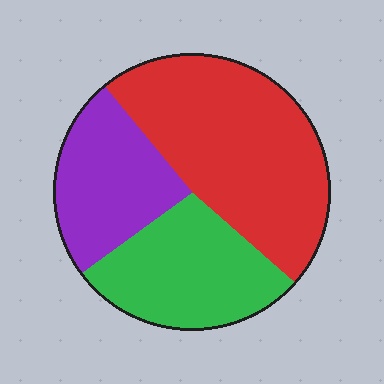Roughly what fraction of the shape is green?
Green takes up about one quarter (1/4) of the shape.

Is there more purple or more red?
Red.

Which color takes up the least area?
Purple, at roughly 25%.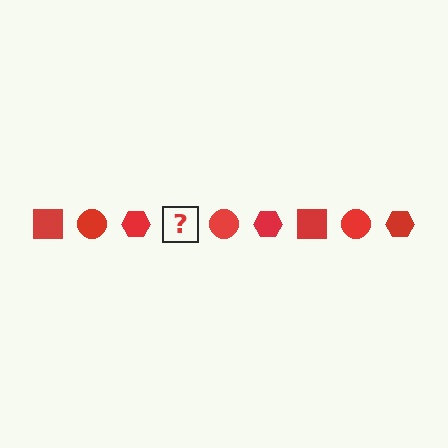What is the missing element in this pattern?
The missing element is a red square.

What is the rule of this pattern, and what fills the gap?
The rule is that the pattern cycles through square, circle, hexagon shapes in red. The gap should be filled with a red square.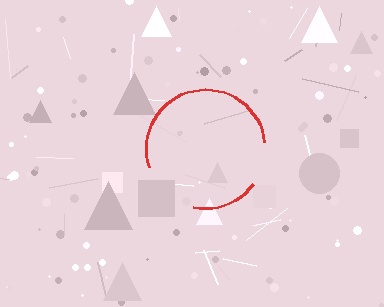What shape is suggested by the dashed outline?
The dashed outline suggests a circle.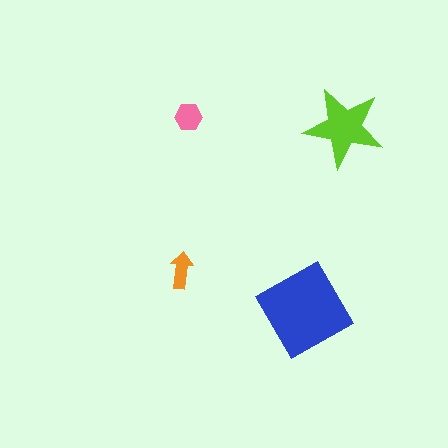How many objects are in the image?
There are 4 objects in the image.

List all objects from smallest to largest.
The orange arrow, the pink hexagon, the lime star, the blue diamond.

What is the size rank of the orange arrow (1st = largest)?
4th.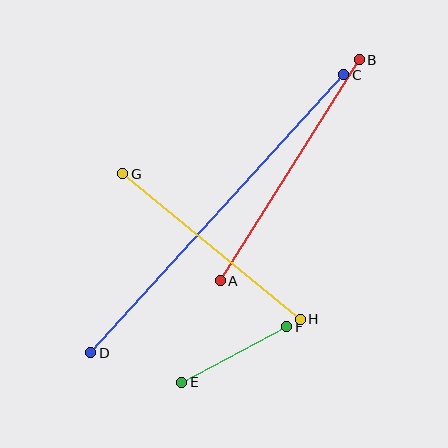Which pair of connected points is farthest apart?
Points C and D are farthest apart.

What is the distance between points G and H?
The distance is approximately 229 pixels.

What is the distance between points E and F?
The distance is approximately 119 pixels.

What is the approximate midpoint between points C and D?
The midpoint is at approximately (217, 214) pixels.